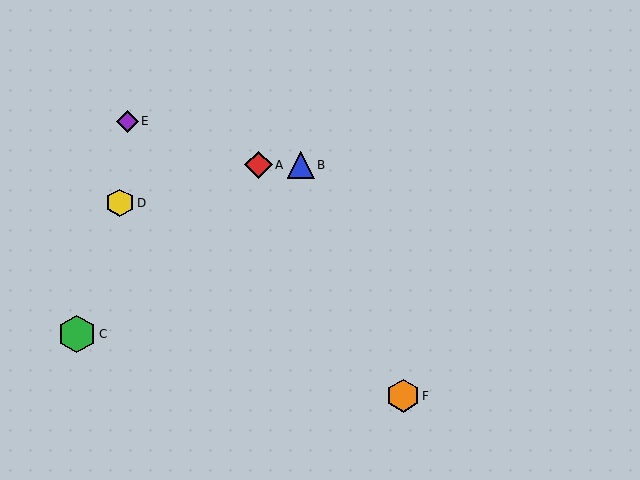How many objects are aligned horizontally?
2 objects (A, B) are aligned horizontally.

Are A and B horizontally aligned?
Yes, both are at y≈165.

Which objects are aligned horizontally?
Objects A, B are aligned horizontally.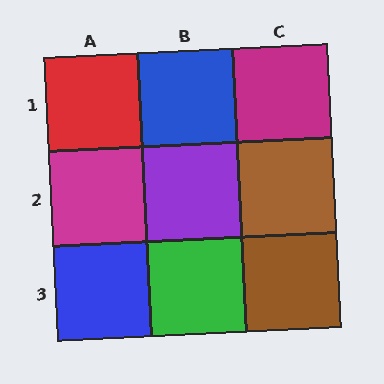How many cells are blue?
2 cells are blue.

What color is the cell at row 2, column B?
Purple.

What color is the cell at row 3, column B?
Green.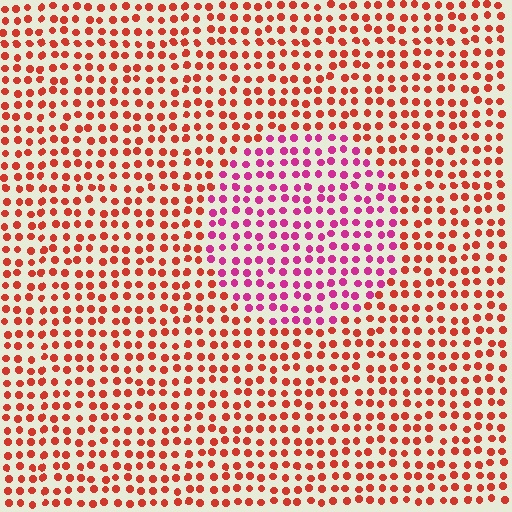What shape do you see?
I see a circle.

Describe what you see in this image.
The image is filled with small red elements in a uniform arrangement. A circle-shaped region is visible where the elements are tinted to a slightly different hue, forming a subtle color boundary.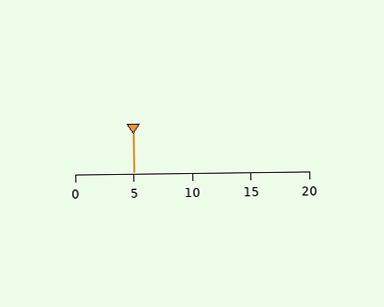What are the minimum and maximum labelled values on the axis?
The axis runs from 0 to 20.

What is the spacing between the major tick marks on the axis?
The major ticks are spaced 5 apart.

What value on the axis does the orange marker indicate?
The marker indicates approximately 5.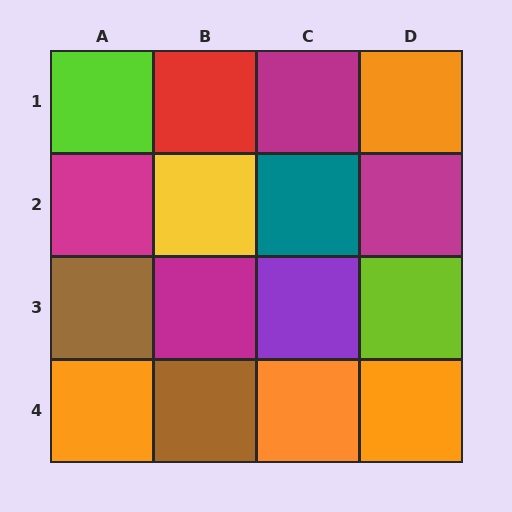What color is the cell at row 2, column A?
Magenta.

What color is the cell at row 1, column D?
Orange.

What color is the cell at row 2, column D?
Magenta.